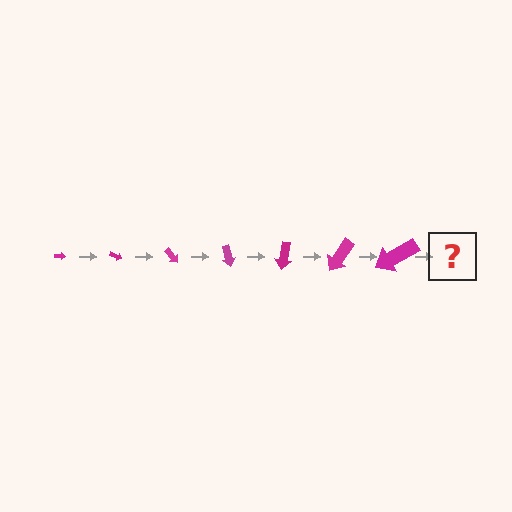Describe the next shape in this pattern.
It should be an arrow, larger than the previous one and rotated 175 degrees from the start.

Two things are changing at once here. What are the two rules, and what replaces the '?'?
The two rules are that the arrow grows larger each step and it rotates 25 degrees each step. The '?' should be an arrow, larger than the previous one and rotated 175 degrees from the start.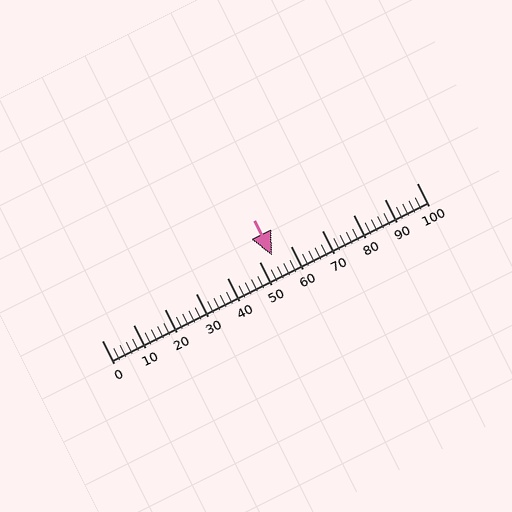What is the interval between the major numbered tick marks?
The major tick marks are spaced 10 units apart.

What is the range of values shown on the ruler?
The ruler shows values from 0 to 100.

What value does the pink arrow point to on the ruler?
The pink arrow points to approximately 54.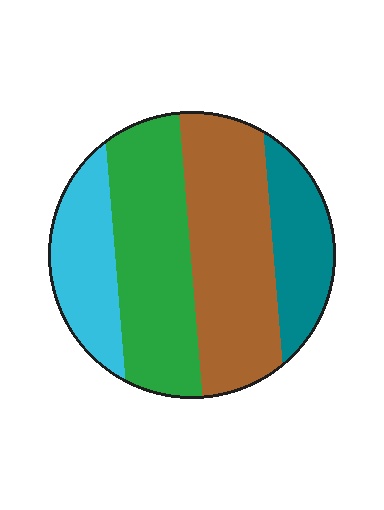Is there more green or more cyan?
Green.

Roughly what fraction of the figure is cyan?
Cyan takes up less than a quarter of the figure.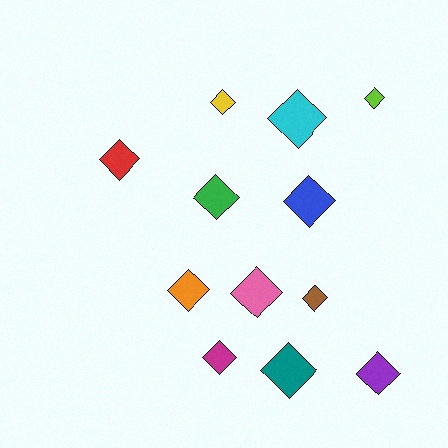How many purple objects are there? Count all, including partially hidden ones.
There is 1 purple object.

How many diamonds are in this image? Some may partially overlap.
There are 12 diamonds.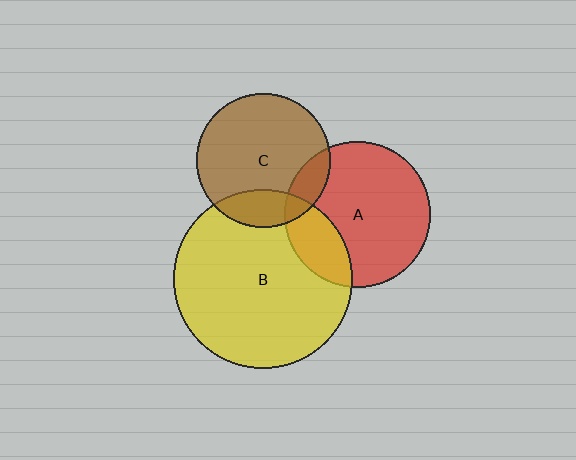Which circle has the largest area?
Circle B (yellow).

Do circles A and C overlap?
Yes.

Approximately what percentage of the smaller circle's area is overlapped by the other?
Approximately 15%.